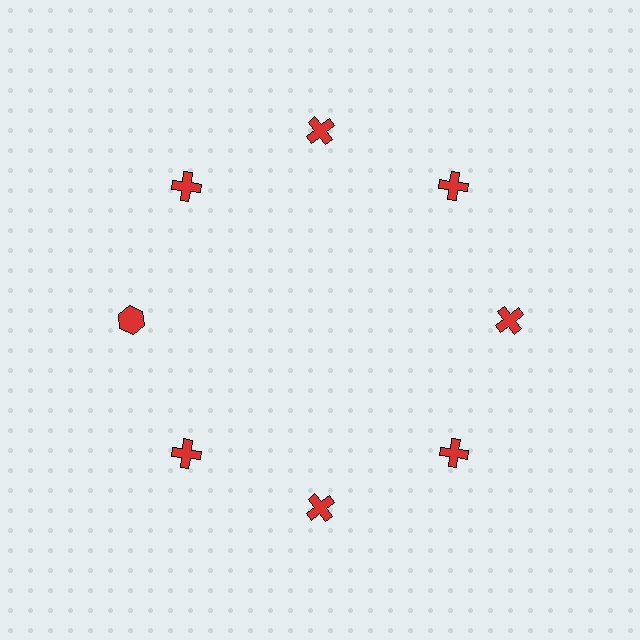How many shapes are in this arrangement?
There are 8 shapes arranged in a ring pattern.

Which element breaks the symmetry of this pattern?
The red hexagon at roughly the 9 o'clock position breaks the symmetry. All other shapes are red crosses.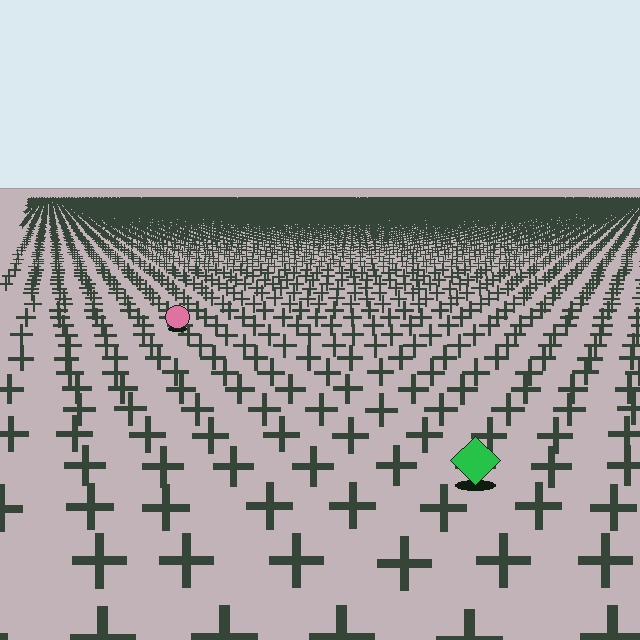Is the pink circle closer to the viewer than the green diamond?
No. The green diamond is closer — you can tell from the texture gradient: the ground texture is coarser near it.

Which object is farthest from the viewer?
The pink circle is farthest from the viewer. It appears smaller and the ground texture around it is denser.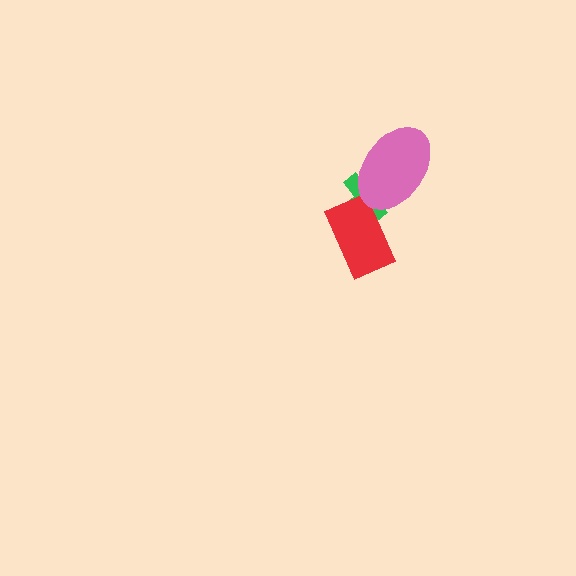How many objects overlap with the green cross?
2 objects overlap with the green cross.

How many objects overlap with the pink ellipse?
1 object overlaps with the pink ellipse.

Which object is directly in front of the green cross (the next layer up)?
The red rectangle is directly in front of the green cross.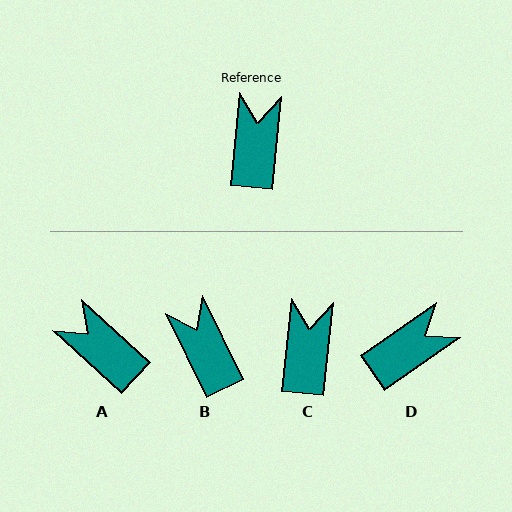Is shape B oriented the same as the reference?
No, it is off by about 32 degrees.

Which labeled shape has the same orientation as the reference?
C.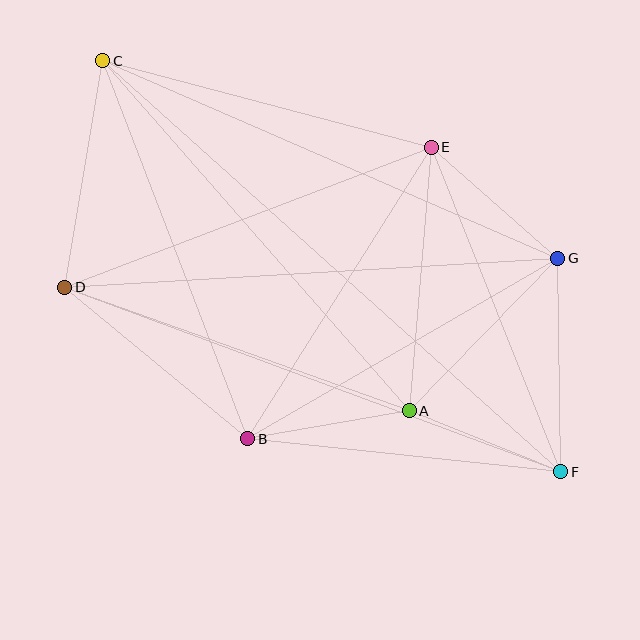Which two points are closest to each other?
Points A and F are closest to each other.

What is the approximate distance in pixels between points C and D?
The distance between C and D is approximately 230 pixels.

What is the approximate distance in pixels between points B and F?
The distance between B and F is approximately 314 pixels.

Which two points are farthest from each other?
Points C and F are farthest from each other.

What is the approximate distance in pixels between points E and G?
The distance between E and G is approximately 168 pixels.